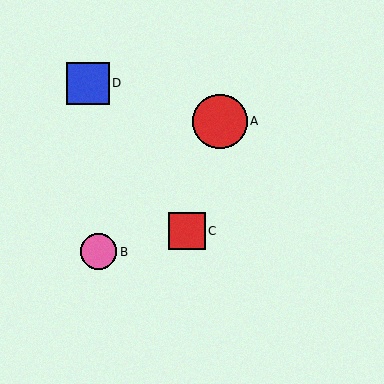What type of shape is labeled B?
Shape B is a pink circle.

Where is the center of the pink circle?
The center of the pink circle is at (98, 252).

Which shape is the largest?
The red circle (labeled A) is the largest.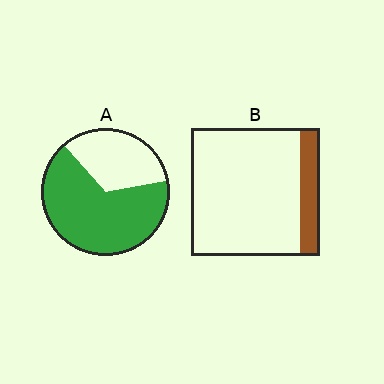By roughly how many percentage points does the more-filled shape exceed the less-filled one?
By roughly 50 percentage points (A over B).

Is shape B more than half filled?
No.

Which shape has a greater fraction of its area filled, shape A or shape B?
Shape A.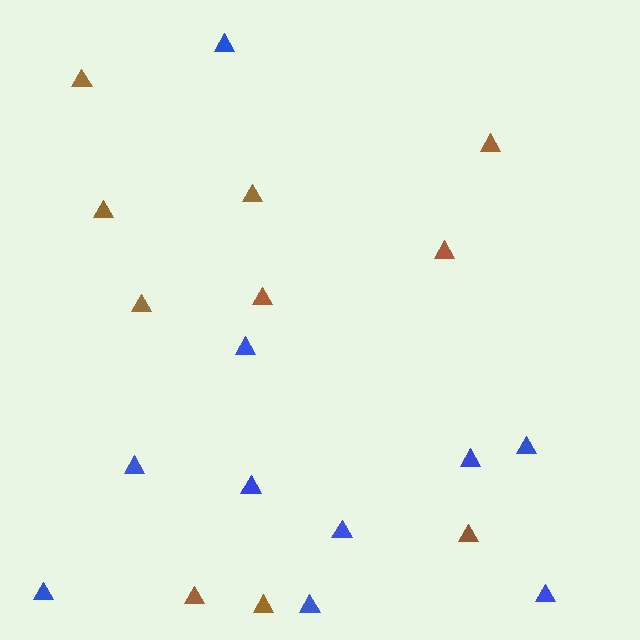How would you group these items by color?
There are 2 groups: one group of blue triangles (10) and one group of brown triangles (10).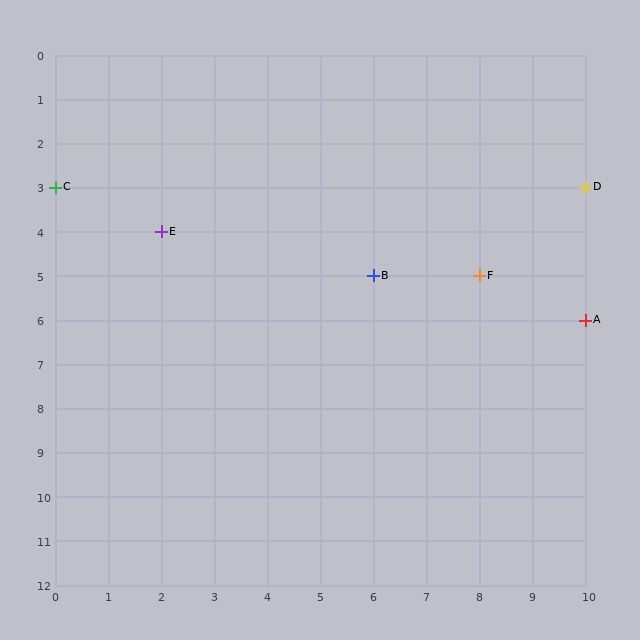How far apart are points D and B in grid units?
Points D and B are 4 columns and 2 rows apart (about 4.5 grid units diagonally).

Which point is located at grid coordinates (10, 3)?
Point D is at (10, 3).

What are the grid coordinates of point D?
Point D is at grid coordinates (10, 3).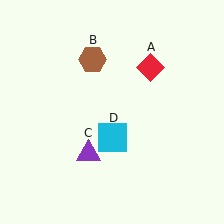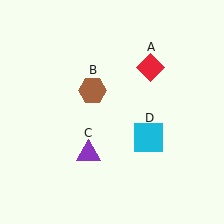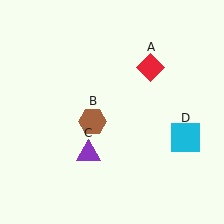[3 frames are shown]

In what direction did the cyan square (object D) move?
The cyan square (object D) moved right.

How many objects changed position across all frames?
2 objects changed position: brown hexagon (object B), cyan square (object D).